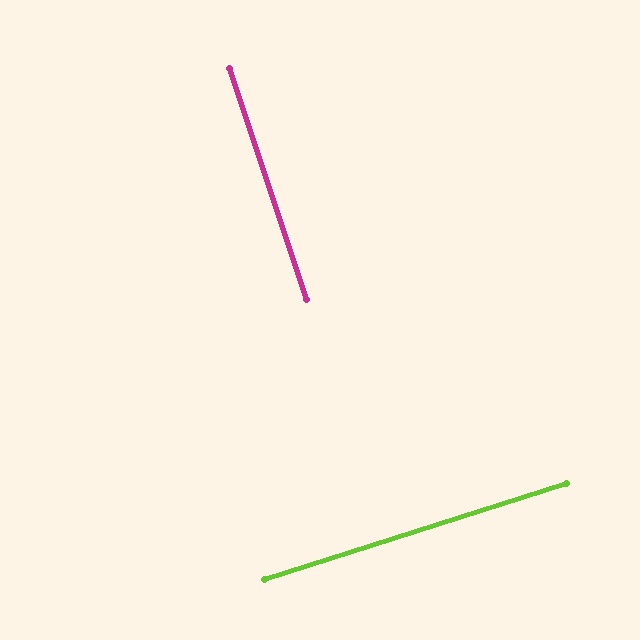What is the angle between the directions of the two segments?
Approximately 89 degrees.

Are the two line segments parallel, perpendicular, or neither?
Perpendicular — they meet at approximately 89°.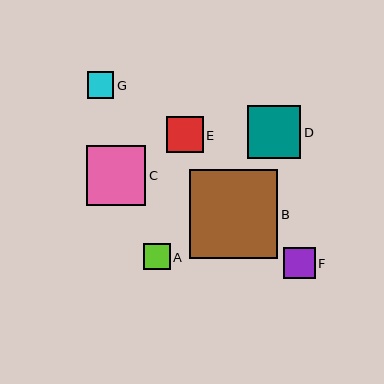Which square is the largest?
Square B is the largest with a size of approximately 88 pixels.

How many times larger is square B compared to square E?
Square B is approximately 2.4 times the size of square E.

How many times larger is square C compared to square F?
Square C is approximately 1.9 times the size of square F.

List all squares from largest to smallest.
From largest to smallest: B, C, D, E, F, A, G.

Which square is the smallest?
Square G is the smallest with a size of approximately 26 pixels.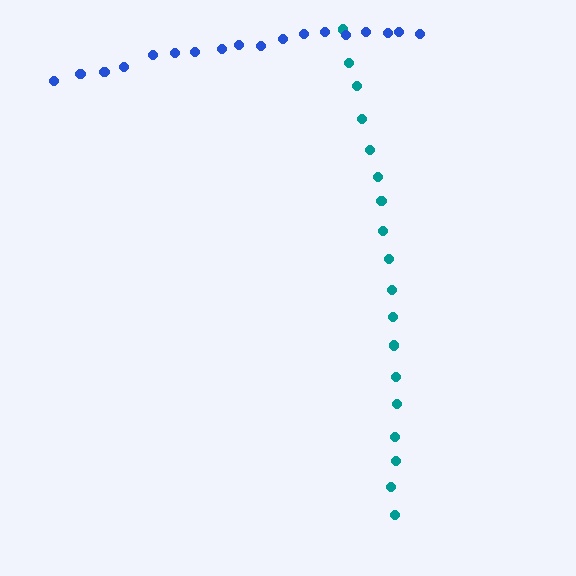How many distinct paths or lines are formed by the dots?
There are 2 distinct paths.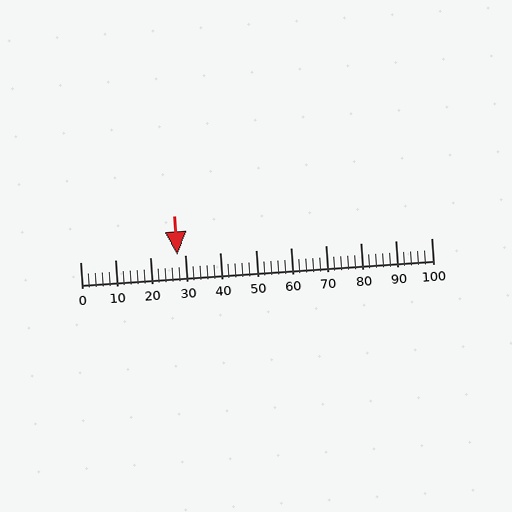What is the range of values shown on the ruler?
The ruler shows values from 0 to 100.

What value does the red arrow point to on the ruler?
The red arrow points to approximately 28.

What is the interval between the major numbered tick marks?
The major tick marks are spaced 10 units apart.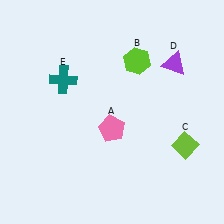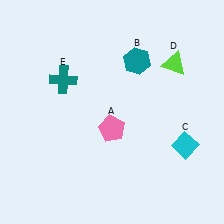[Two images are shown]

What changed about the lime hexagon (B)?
In Image 1, B is lime. In Image 2, it changed to teal.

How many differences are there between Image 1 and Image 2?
There are 3 differences between the two images.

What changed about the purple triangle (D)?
In Image 1, D is purple. In Image 2, it changed to lime.